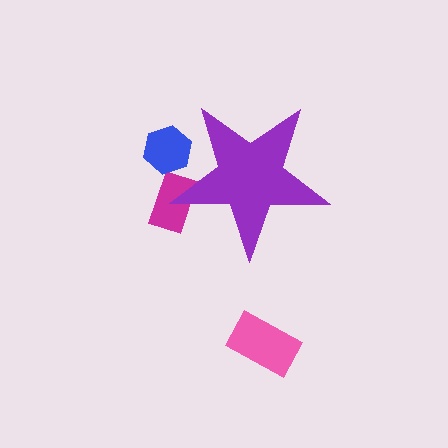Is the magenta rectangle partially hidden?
Yes, the magenta rectangle is partially hidden behind the purple star.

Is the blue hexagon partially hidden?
Yes, the blue hexagon is partially hidden behind the purple star.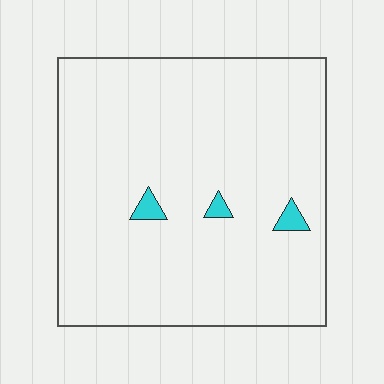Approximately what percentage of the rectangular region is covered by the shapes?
Approximately 0%.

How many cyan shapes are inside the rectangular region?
3.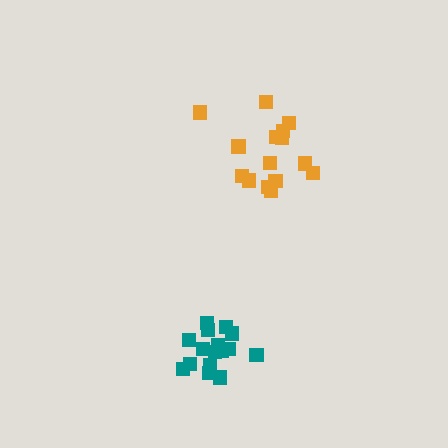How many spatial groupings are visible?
There are 2 spatial groupings.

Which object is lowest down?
The teal cluster is bottommost.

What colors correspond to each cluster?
The clusters are colored: orange, teal.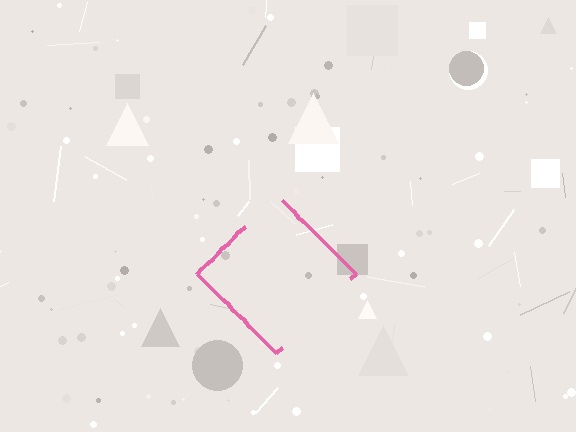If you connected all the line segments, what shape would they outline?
They would outline a diamond.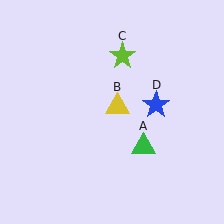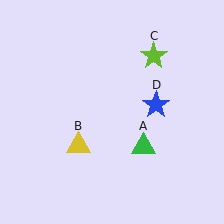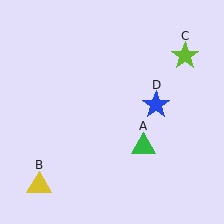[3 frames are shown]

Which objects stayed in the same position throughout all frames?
Green triangle (object A) and blue star (object D) remained stationary.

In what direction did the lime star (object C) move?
The lime star (object C) moved right.